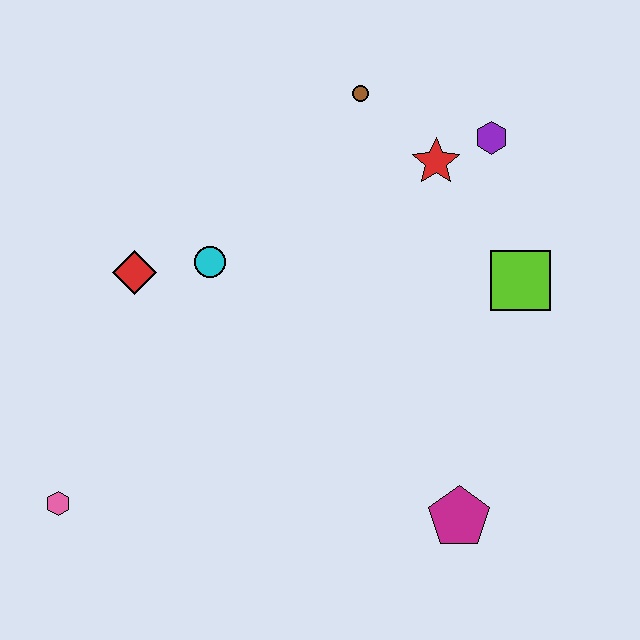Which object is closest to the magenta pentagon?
The lime square is closest to the magenta pentagon.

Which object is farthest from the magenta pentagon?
The brown circle is farthest from the magenta pentagon.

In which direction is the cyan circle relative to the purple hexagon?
The cyan circle is to the left of the purple hexagon.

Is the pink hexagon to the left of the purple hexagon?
Yes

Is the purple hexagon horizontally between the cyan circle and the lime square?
Yes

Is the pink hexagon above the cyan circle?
No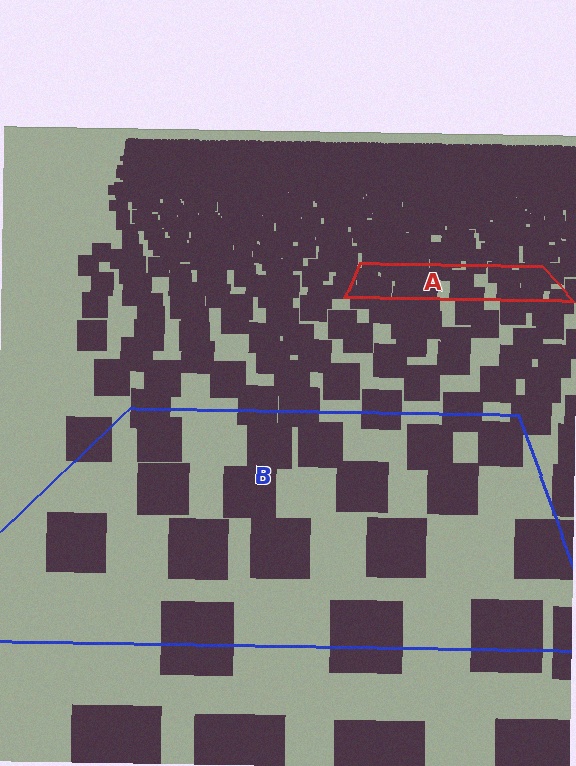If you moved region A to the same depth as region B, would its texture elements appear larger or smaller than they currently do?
They would appear larger. At a closer depth, the same texture elements are projected at a bigger on-screen size.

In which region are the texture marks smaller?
The texture marks are smaller in region A, because it is farther away.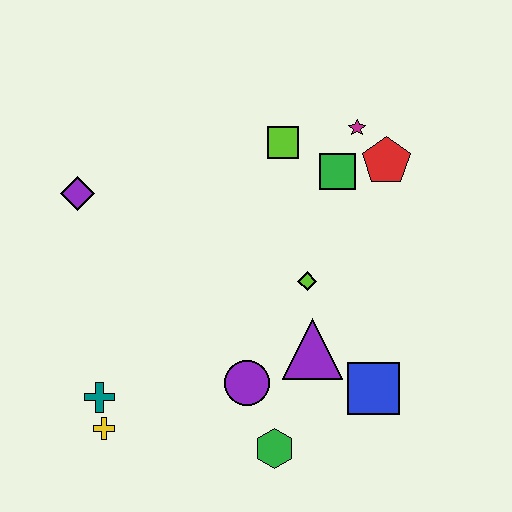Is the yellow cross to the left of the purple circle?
Yes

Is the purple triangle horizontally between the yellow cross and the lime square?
No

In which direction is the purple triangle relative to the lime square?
The purple triangle is below the lime square.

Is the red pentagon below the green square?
No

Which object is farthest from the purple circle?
The magenta star is farthest from the purple circle.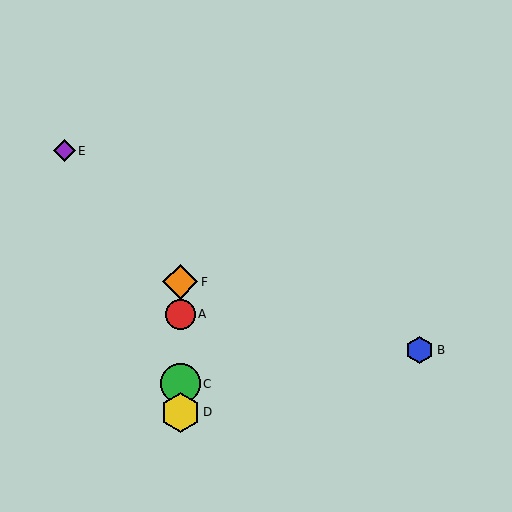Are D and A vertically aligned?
Yes, both are at x≈180.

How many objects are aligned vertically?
4 objects (A, C, D, F) are aligned vertically.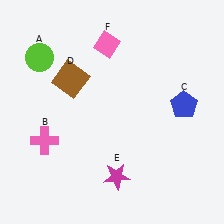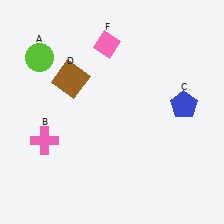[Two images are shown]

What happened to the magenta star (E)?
The magenta star (E) was removed in Image 2. It was in the bottom-right area of Image 1.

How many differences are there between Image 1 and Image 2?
There is 1 difference between the two images.